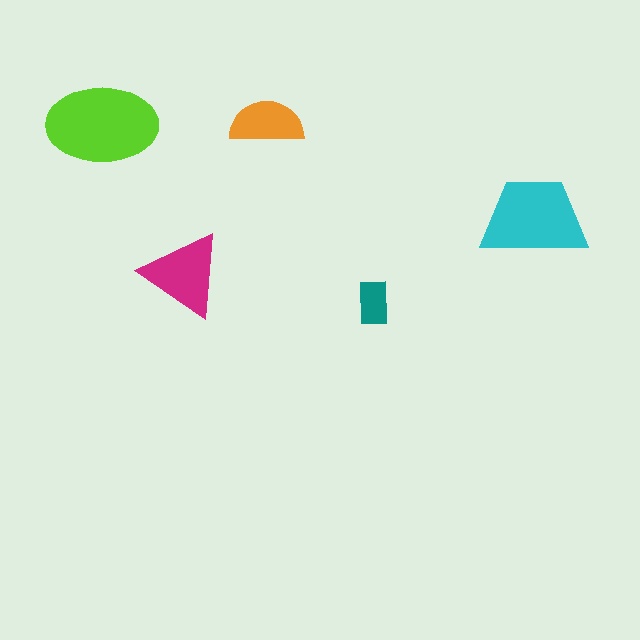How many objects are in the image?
There are 5 objects in the image.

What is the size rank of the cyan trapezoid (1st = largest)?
2nd.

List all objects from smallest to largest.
The teal rectangle, the orange semicircle, the magenta triangle, the cyan trapezoid, the lime ellipse.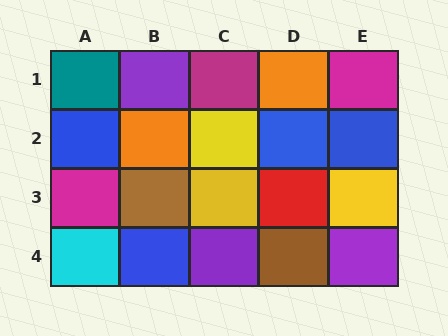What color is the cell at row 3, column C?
Yellow.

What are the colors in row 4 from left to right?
Cyan, blue, purple, brown, purple.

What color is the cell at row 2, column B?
Orange.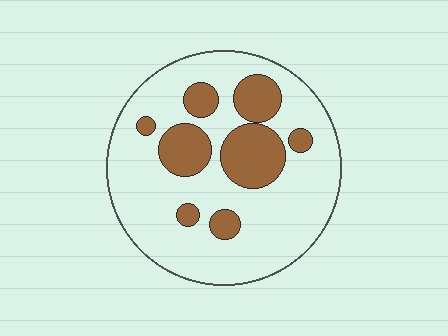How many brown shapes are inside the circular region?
8.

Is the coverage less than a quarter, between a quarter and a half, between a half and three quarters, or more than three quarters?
Less than a quarter.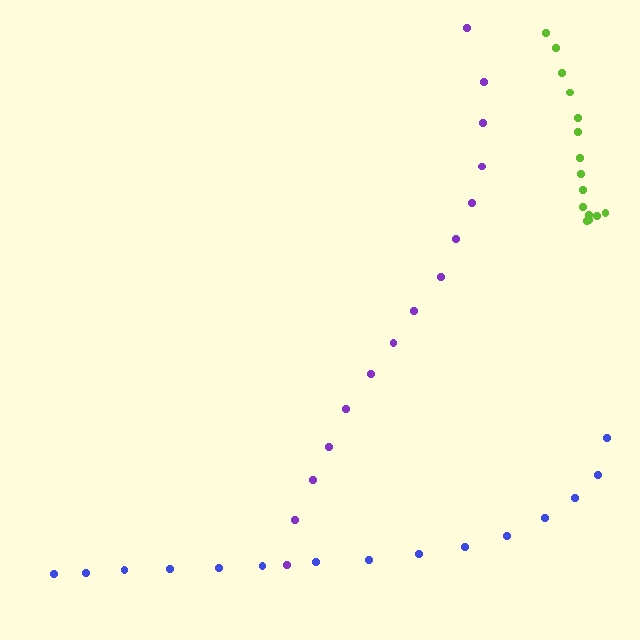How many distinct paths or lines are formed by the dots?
There are 3 distinct paths.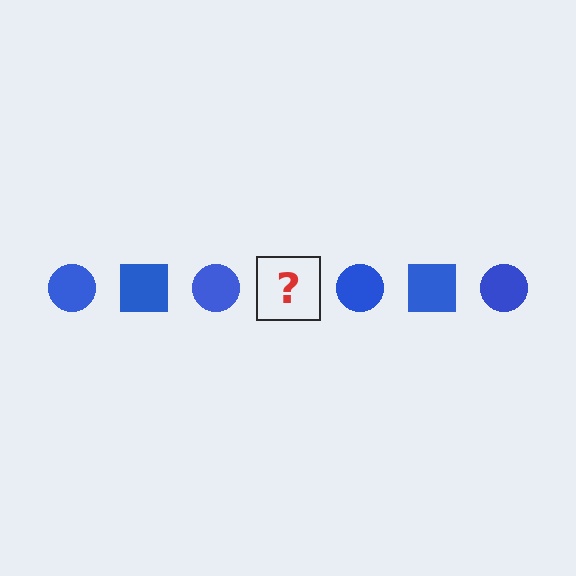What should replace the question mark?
The question mark should be replaced with a blue square.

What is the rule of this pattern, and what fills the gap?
The rule is that the pattern cycles through circle, square shapes in blue. The gap should be filled with a blue square.